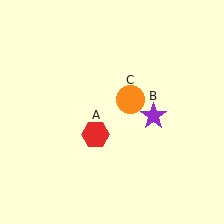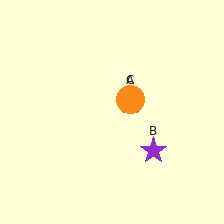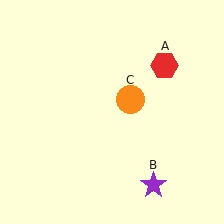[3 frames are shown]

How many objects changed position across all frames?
2 objects changed position: red hexagon (object A), purple star (object B).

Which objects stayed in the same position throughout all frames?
Orange circle (object C) remained stationary.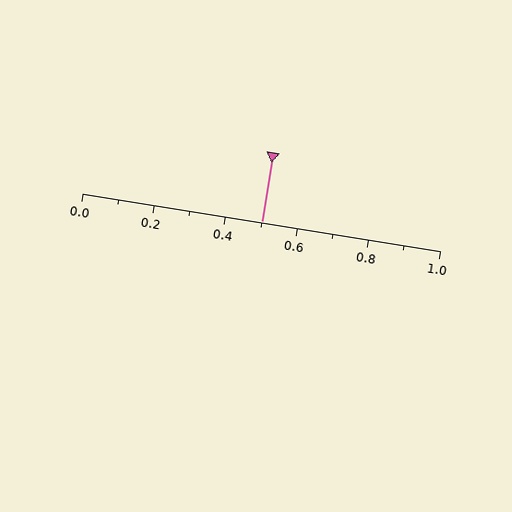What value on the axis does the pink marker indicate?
The marker indicates approximately 0.5.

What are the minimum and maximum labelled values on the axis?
The axis runs from 0.0 to 1.0.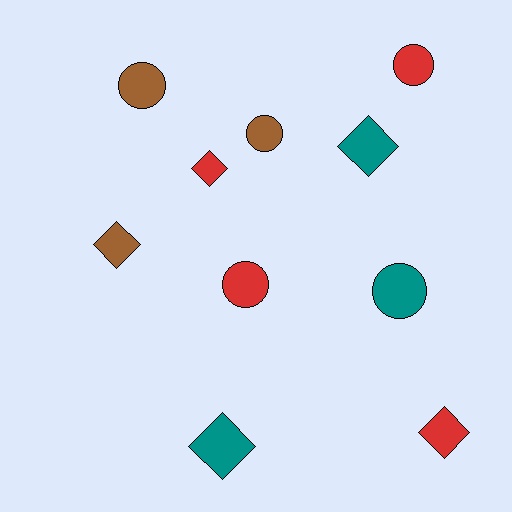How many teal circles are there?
There is 1 teal circle.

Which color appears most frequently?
Red, with 4 objects.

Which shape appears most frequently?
Diamond, with 5 objects.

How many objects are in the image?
There are 10 objects.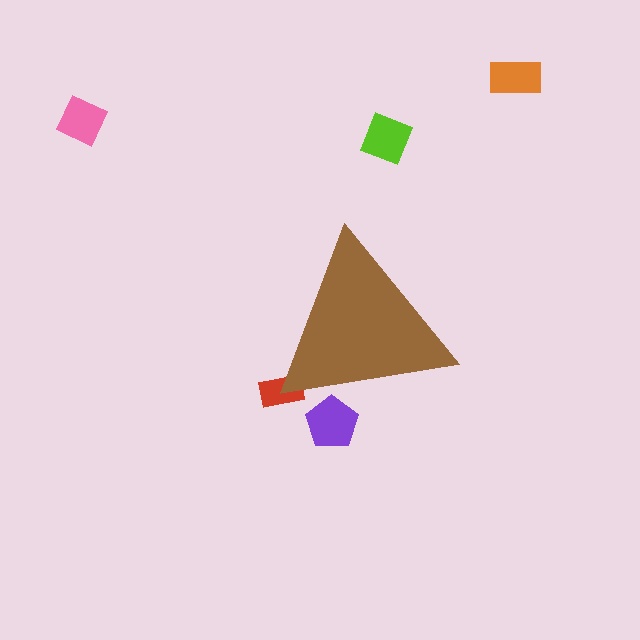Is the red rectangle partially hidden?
Yes, the red rectangle is partially hidden behind the brown triangle.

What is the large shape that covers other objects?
A brown triangle.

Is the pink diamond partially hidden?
No, the pink diamond is fully visible.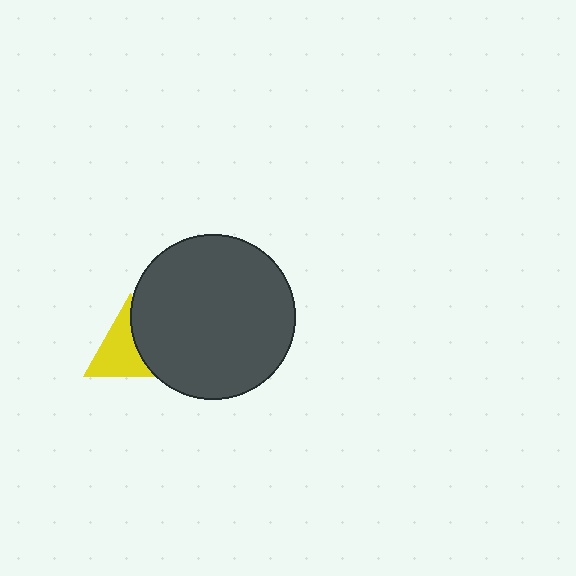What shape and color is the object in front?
The object in front is a dark gray circle.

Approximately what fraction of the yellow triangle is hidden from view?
Roughly 39% of the yellow triangle is hidden behind the dark gray circle.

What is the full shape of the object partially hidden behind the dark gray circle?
The partially hidden object is a yellow triangle.